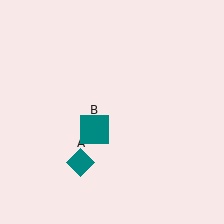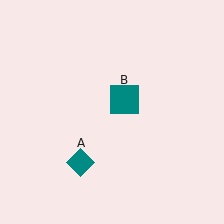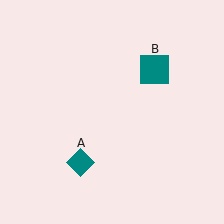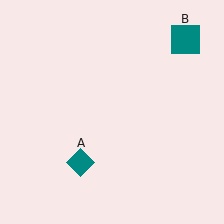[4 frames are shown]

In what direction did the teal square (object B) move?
The teal square (object B) moved up and to the right.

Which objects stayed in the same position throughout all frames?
Teal diamond (object A) remained stationary.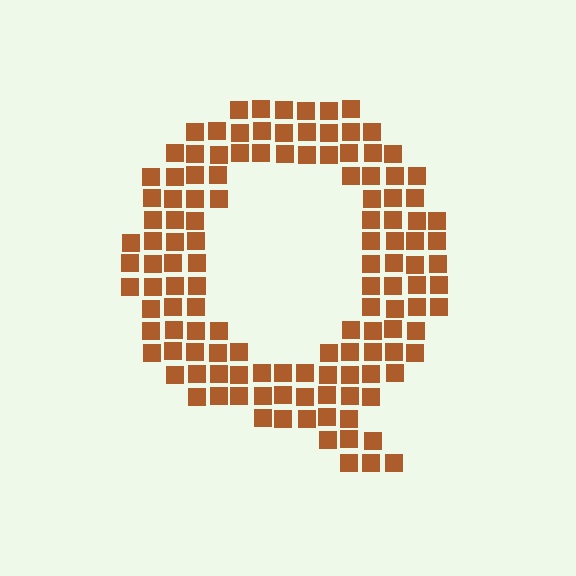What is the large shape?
The large shape is the letter Q.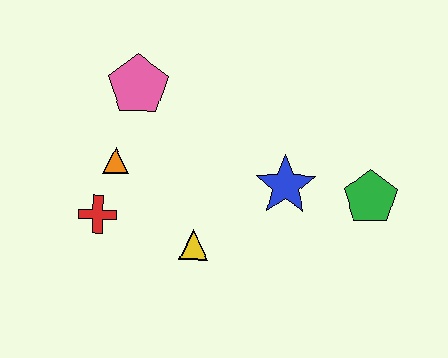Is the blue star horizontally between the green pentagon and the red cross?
Yes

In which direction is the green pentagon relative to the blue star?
The green pentagon is to the right of the blue star.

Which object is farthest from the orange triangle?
The green pentagon is farthest from the orange triangle.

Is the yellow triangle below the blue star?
Yes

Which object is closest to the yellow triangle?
The red cross is closest to the yellow triangle.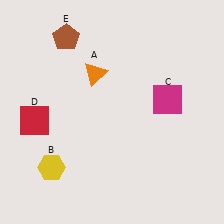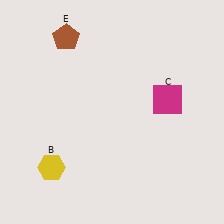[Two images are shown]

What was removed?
The orange triangle (A), the red square (D) were removed in Image 2.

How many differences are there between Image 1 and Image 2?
There are 2 differences between the two images.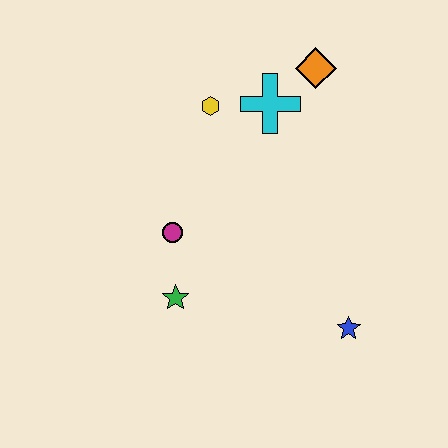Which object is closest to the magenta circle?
The green star is closest to the magenta circle.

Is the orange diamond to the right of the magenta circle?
Yes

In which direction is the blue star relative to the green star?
The blue star is to the right of the green star.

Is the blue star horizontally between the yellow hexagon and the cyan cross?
No